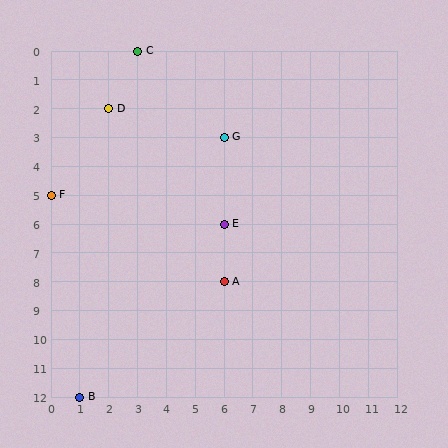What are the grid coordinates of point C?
Point C is at grid coordinates (3, 0).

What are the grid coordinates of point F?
Point F is at grid coordinates (0, 5).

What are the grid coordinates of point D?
Point D is at grid coordinates (2, 2).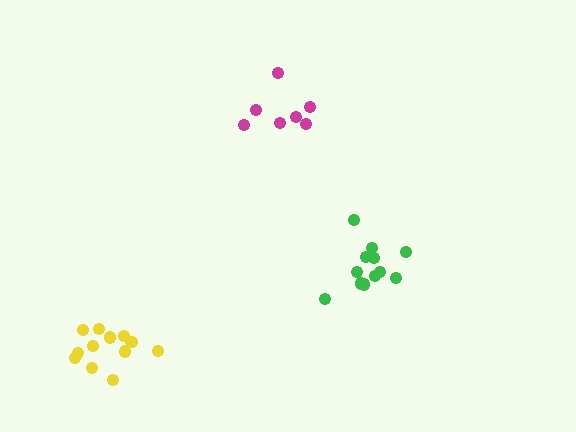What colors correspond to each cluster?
The clusters are colored: green, magenta, yellow.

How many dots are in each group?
Group 1: 12 dots, Group 2: 7 dots, Group 3: 12 dots (31 total).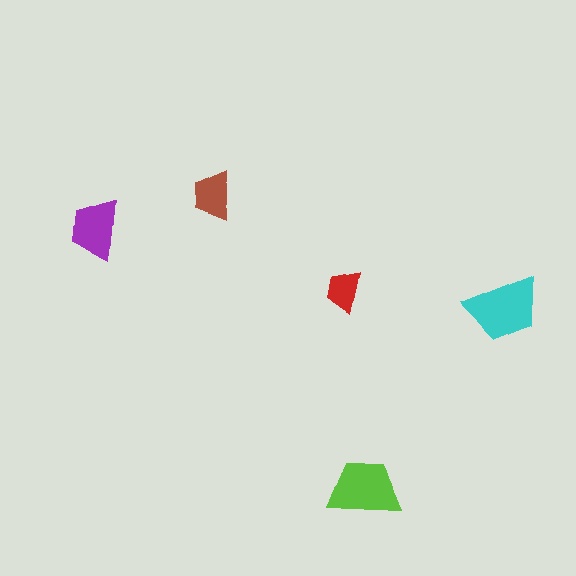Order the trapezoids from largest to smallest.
the cyan one, the lime one, the purple one, the brown one, the red one.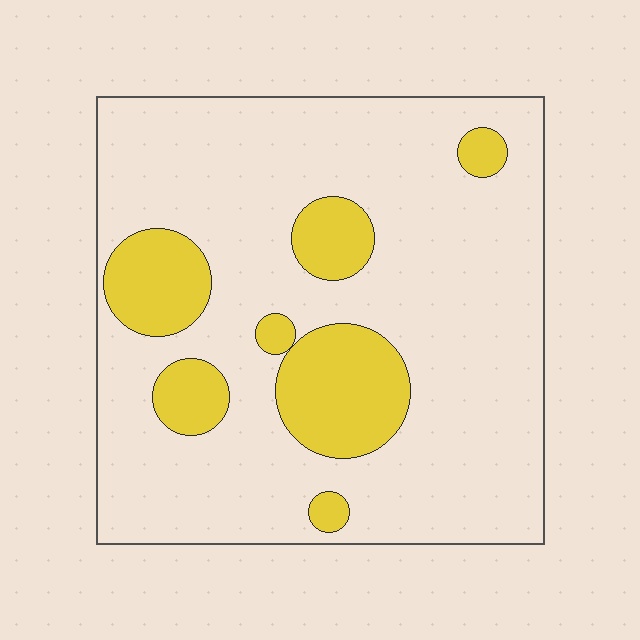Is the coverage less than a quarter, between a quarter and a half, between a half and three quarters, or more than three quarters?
Less than a quarter.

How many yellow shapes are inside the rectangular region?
7.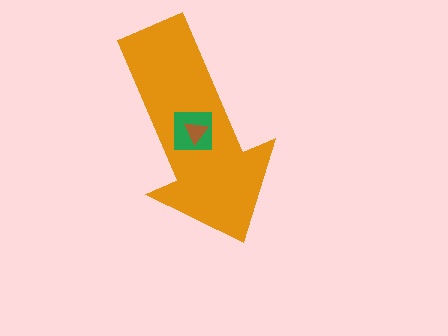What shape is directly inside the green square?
The brown triangle.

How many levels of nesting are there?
3.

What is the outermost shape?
The orange arrow.